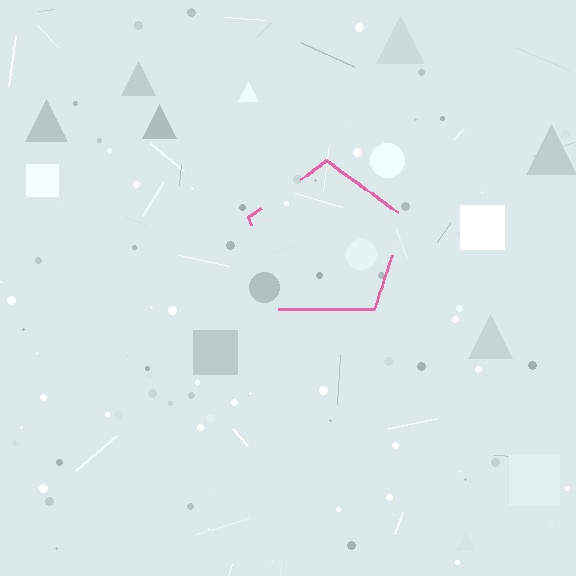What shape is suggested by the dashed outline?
The dashed outline suggests a pentagon.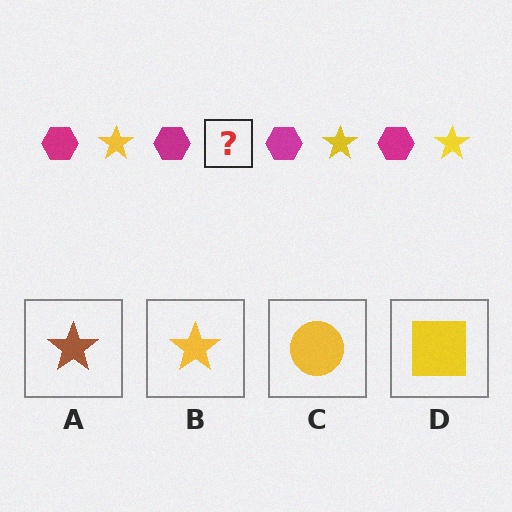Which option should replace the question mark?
Option B.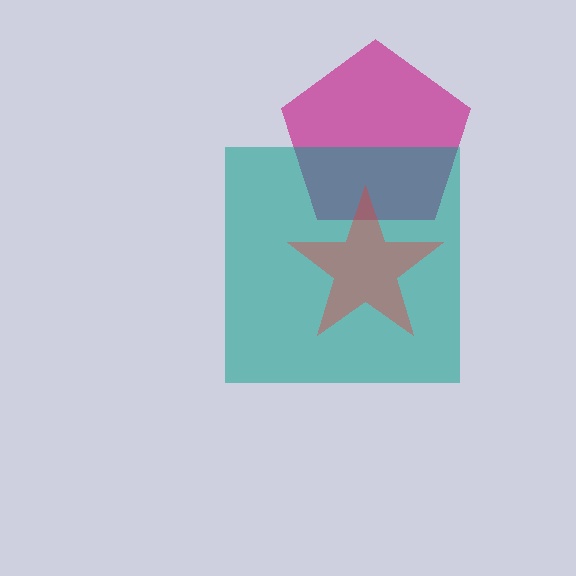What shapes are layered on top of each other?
The layered shapes are: a magenta pentagon, a teal square, a red star.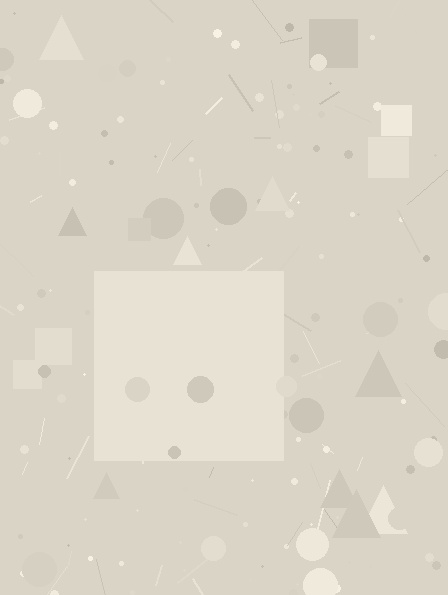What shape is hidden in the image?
A square is hidden in the image.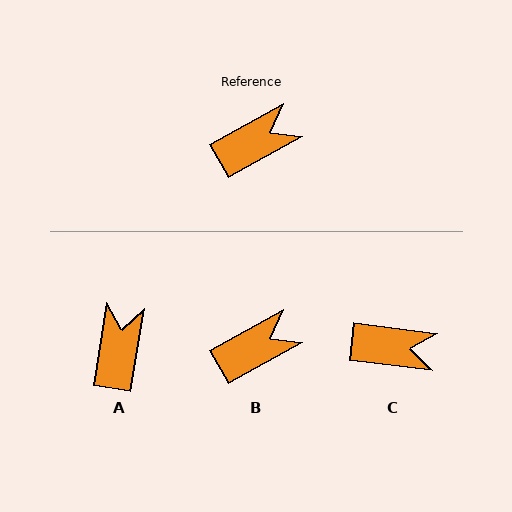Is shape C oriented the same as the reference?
No, it is off by about 37 degrees.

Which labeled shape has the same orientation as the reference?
B.